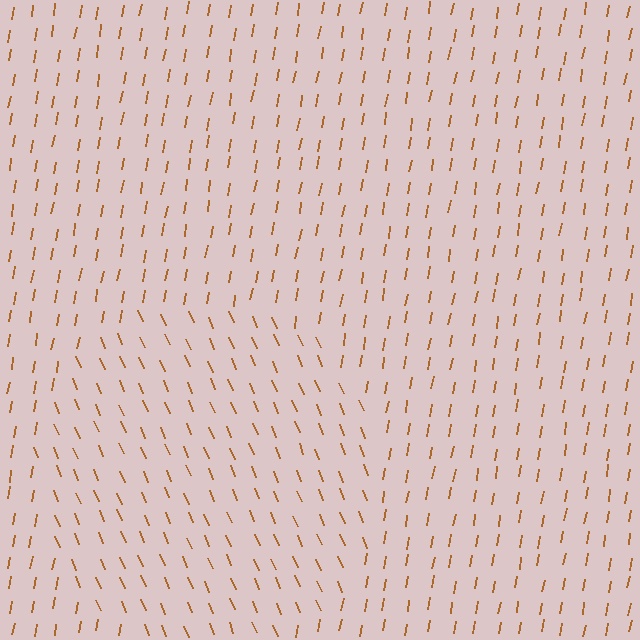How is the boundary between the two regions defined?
The boundary is defined purely by a change in line orientation (approximately 32 degrees difference). All lines are the same color and thickness.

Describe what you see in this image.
The image is filled with small brown line segments. A circle region in the image has lines oriented differently from the surrounding lines, creating a visible texture boundary.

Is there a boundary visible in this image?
Yes, there is a texture boundary formed by a change in line orientation.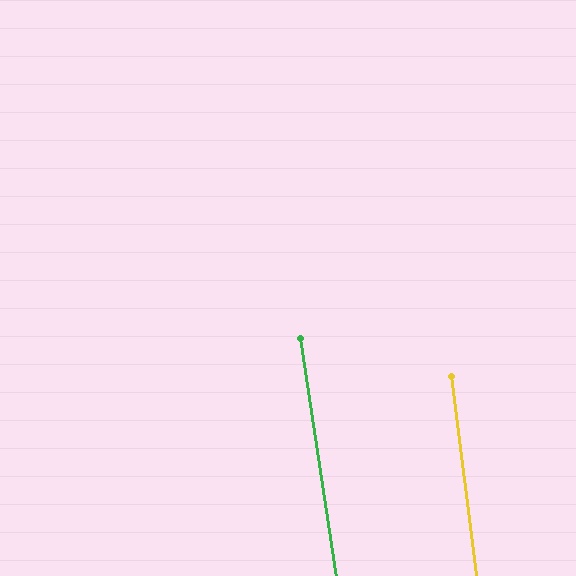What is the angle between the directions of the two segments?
Approximately 1 degree.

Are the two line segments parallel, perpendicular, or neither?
Parallel — their directions differ by only 1.2°.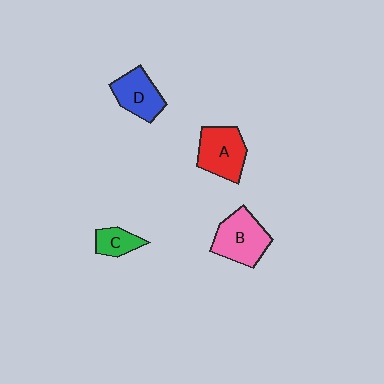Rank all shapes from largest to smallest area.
From largest to smallest: B (pink), A (red), D (blue), C (green).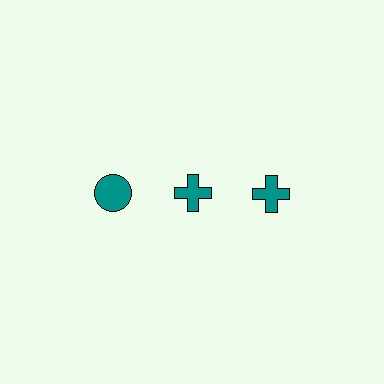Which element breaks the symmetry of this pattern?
The teal circle in the top row, leftmost column breaks the symmetry. All other shapes are teal crosses.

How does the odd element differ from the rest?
It has a different shape: circle instead of cross.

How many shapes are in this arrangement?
There are 3 shapes arranged in a grid pattern.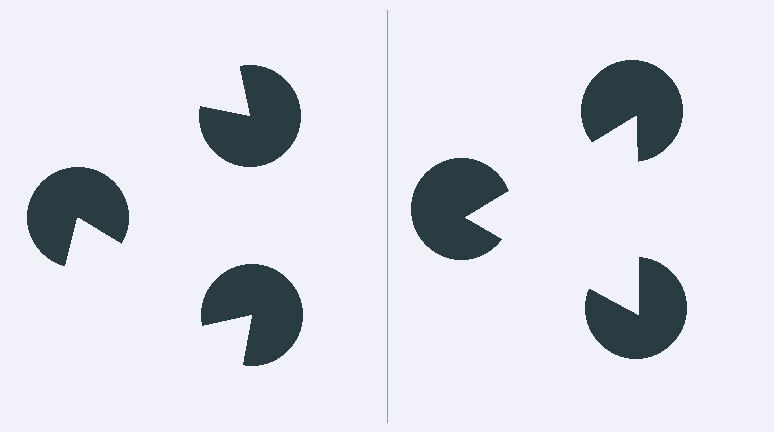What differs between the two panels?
The pac-man discs are positioned identically on both sides; only the wedge orientations differ. On the right they align to a triangle; on the left they are misaligned.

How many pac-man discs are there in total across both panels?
6 — 3 on each side.